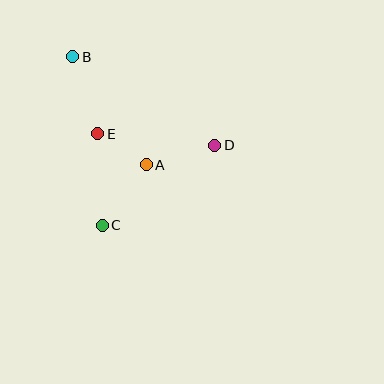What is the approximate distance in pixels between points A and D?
The distance between A and D is approximately 71 pixels.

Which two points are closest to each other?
Points A and E are closest to each other.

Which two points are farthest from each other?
Points B and C are farthest from each other.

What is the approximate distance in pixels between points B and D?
The distance between B and D is approximately 168 pixels.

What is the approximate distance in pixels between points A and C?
The distance between A and C is approximately 75 pixels.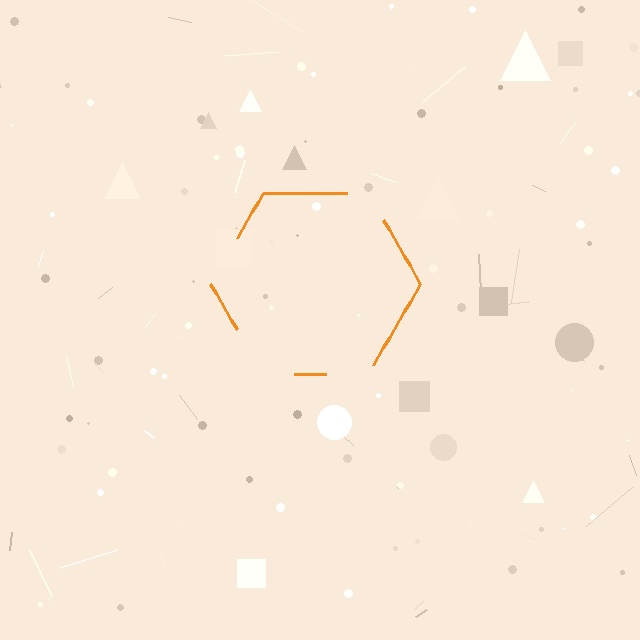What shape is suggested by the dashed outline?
The dashed outline suggests a hexagon.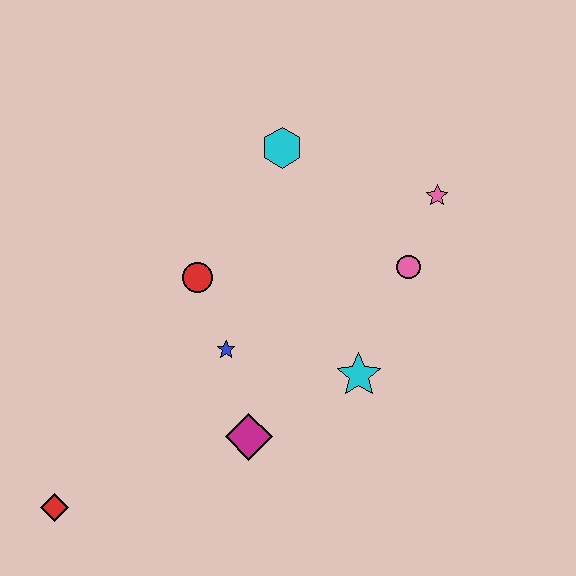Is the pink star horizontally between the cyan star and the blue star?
No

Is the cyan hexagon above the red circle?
Yes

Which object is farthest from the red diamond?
The pink star is farthest from the red diamond.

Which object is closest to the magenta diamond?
The blue star is closest to the magenta diamond.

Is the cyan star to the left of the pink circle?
Yes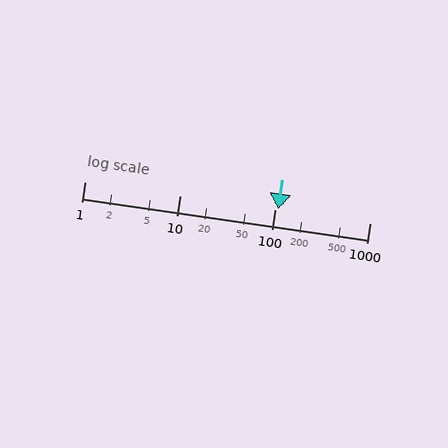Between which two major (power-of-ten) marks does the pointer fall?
The pointer is between 100 and 1000.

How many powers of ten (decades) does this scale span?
The scale spans 3 decades, from 1 to 1000.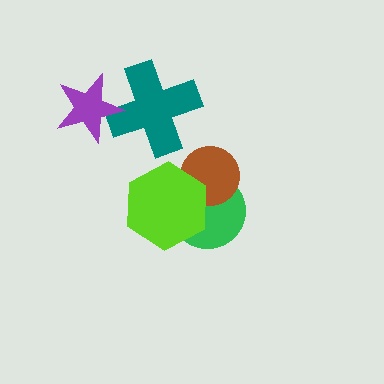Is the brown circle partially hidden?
Yes, it is partially covered by another shape.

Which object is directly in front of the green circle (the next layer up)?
The brown circle is directly in front of the green circle.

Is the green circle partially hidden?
Yes, it is partially covered by another shape.